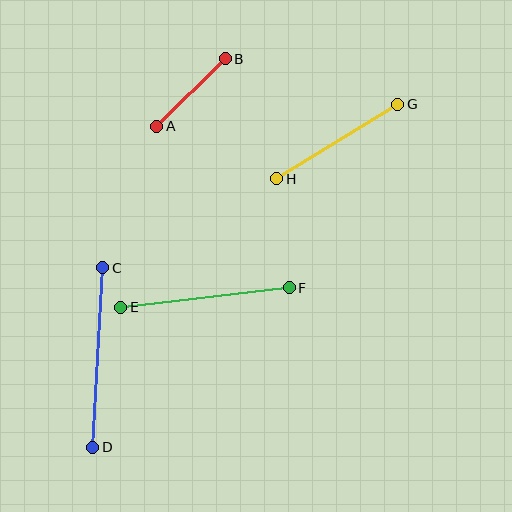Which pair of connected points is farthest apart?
Points C and D are farthest apart.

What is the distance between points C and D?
The distance is approximately 180 pixels.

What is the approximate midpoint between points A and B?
The midpoint is at approximately (191, 93) pixels.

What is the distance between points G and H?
The distance is approximately 142 pixels.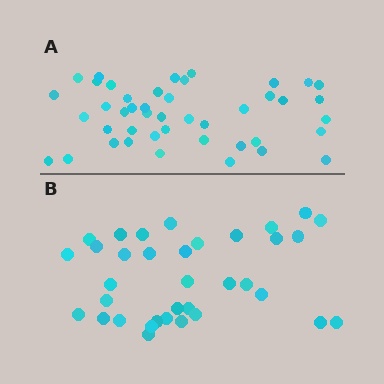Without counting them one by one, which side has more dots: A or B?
Region A (the top region) has more dots.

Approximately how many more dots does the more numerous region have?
Region A has roughly 8 or so more dots than region B.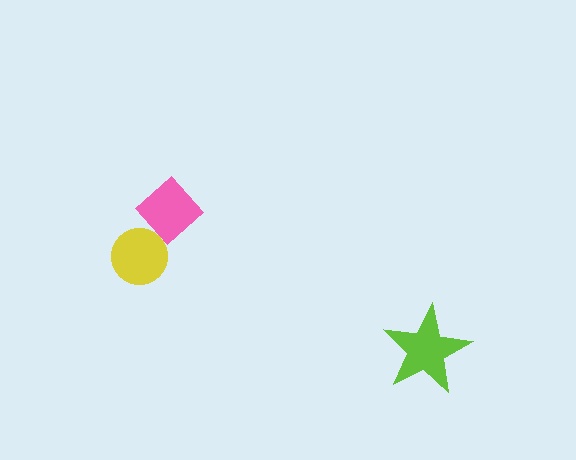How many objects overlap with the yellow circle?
1 object overlaps with the yellow circle.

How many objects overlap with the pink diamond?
1 object overlaps with the pink diamond.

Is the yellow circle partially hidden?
Yes, it is partially covered by another shape.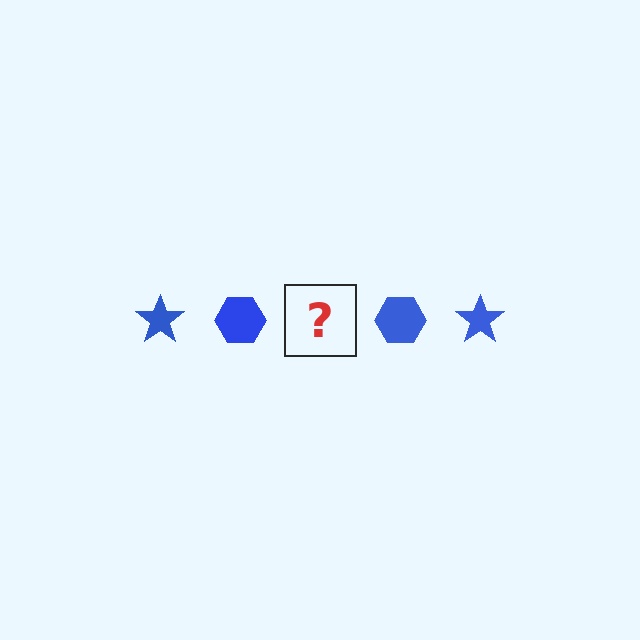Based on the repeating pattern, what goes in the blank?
The blank should be a blue star.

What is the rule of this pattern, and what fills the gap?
The rule is that the pattern cycles through star, hexagon shapes in blue. The gap should be filled with a blue star.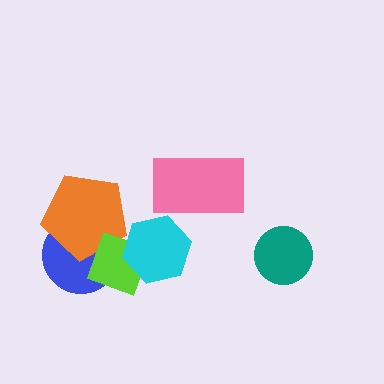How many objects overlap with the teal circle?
0 objects overlap with the teal circle.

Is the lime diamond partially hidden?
Yes, it is partially covered by another shape.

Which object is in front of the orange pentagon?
The lime diamond is in front of the orange pentagon.